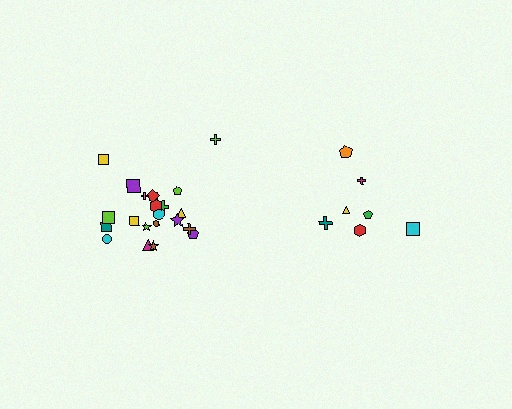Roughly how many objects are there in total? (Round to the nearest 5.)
Roughly 30 objects in total.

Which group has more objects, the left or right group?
The left group.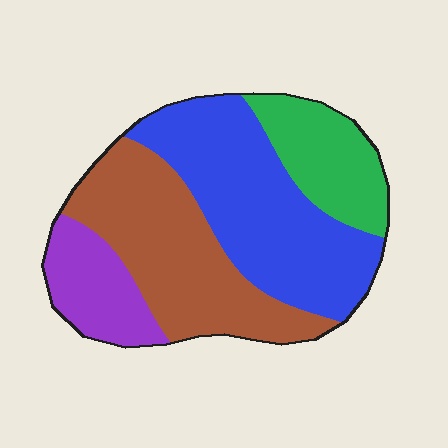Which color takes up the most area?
Blue, at roughly 35%.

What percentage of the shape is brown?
Brown takes up about one third (1/3) of the shape.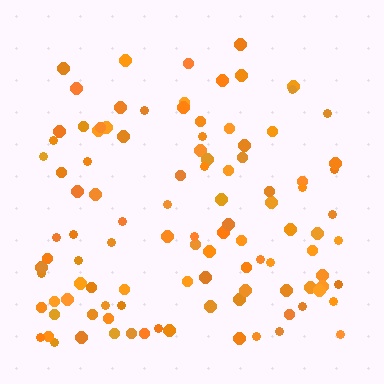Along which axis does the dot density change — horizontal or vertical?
Vertical.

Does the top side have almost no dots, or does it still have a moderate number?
Still a moderate number, just noticeably fewer than the bottom.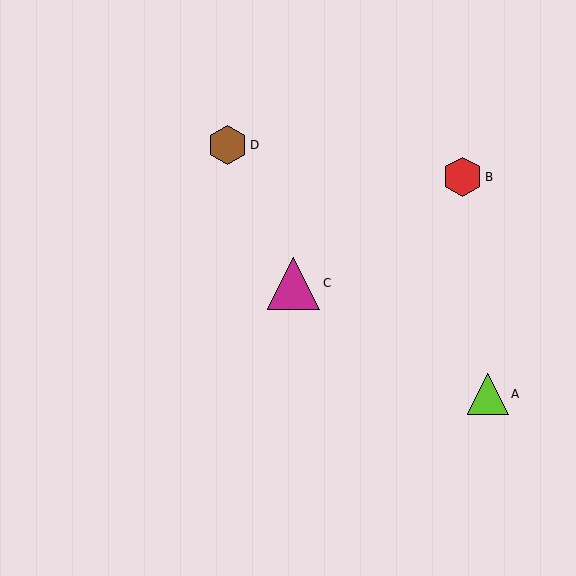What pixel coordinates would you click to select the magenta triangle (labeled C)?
Click at (293, 284) to select the magenta triangle C.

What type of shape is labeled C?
Shape C is a magenta triangle.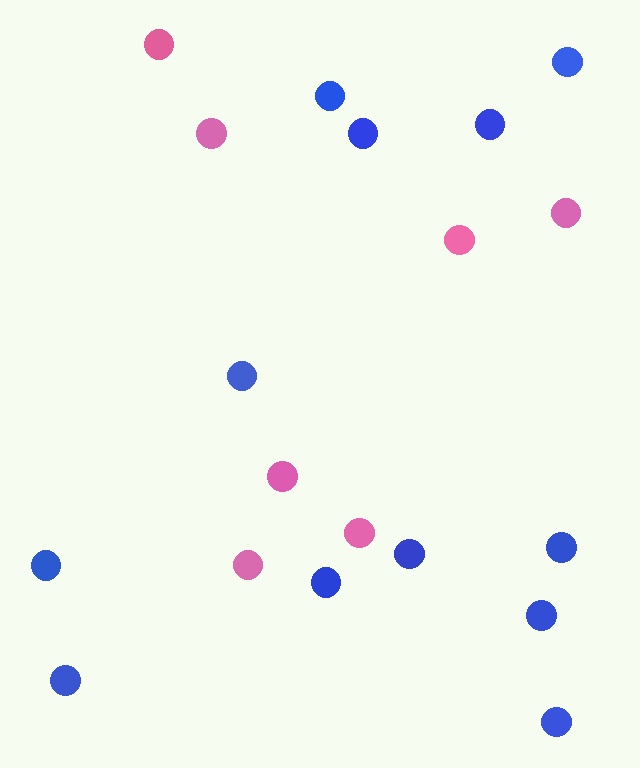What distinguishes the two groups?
There are 2 groups: one group of blue circles (12) and one group of pink circles (7).